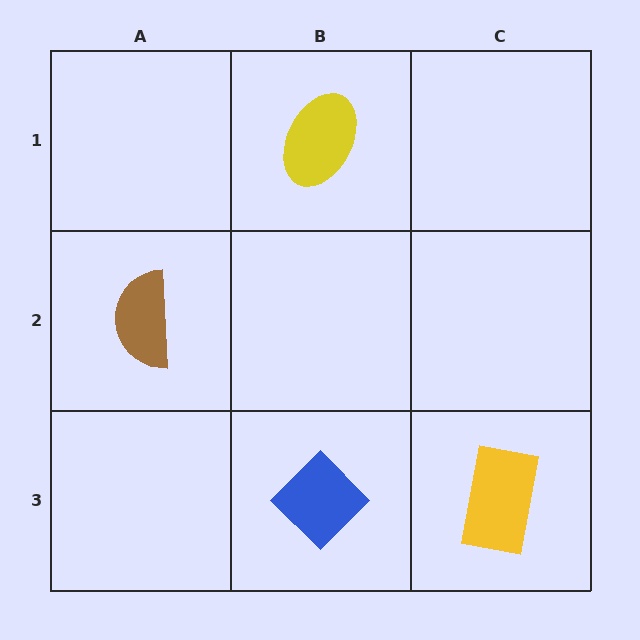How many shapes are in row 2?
1 shape.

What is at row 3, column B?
A blue diamond.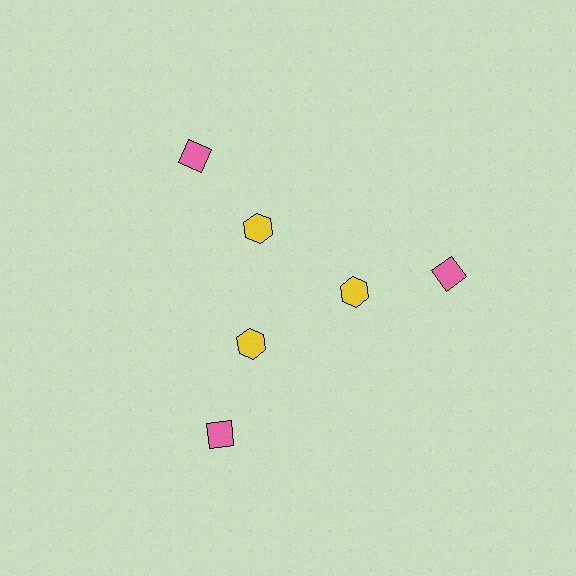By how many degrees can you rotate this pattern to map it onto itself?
The pattern maps onto itself every 120 degrees of rotation.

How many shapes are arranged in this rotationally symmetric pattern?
There are 6 shapes, arranged in 3 groups of 2.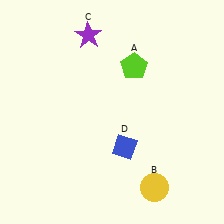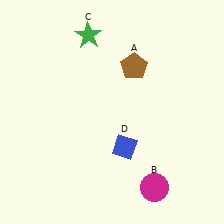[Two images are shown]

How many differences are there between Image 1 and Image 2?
There are 3 differences between the two images.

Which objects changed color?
A changed from lime to brown. B changed from yellow to magenta. C changed from purple to green.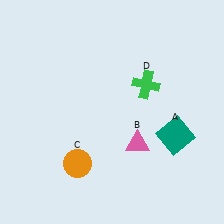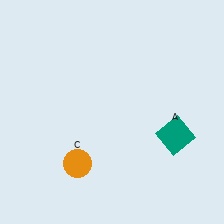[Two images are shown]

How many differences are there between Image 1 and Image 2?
There are 2 differences between the two images.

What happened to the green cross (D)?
The green cross (D) was removed in Image 2. It was in the top-right area of Image 1.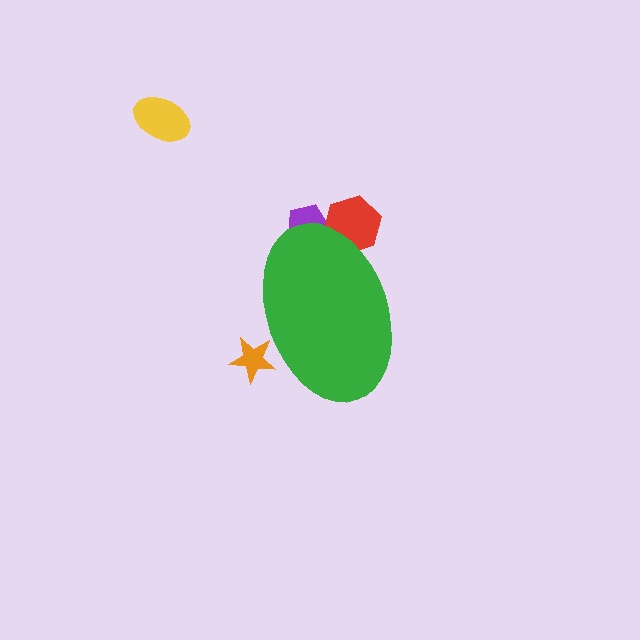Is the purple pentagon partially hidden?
Yes, the purple pentagon is partially hidden behind the green ellipse.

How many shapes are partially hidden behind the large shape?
3 shapes are partially hidden.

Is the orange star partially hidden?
Yes, the orange star is partially hidden behind the green ellipse.